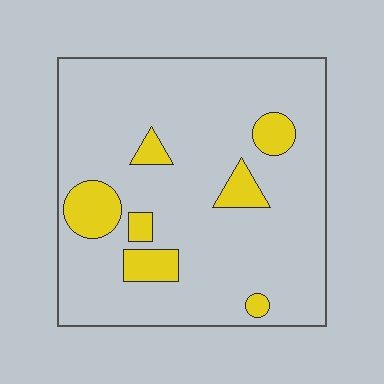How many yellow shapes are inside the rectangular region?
7.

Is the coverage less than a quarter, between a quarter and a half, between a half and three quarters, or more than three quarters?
Less than a quarter.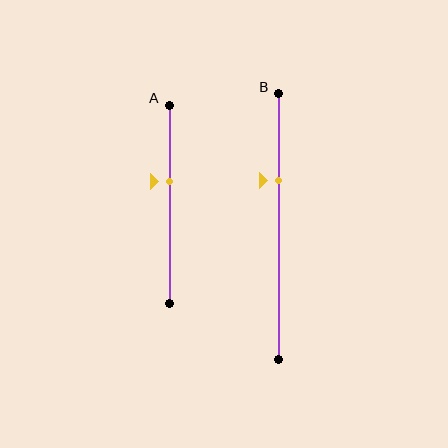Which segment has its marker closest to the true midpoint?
Segment A has its marker closest to the true midpoint.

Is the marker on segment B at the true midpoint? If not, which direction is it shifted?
No, the marker on segment B is shifted upward by about 17% of the segment length.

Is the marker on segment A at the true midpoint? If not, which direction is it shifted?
No, the marker on segment A is shifted upward by about 12% of the segment length.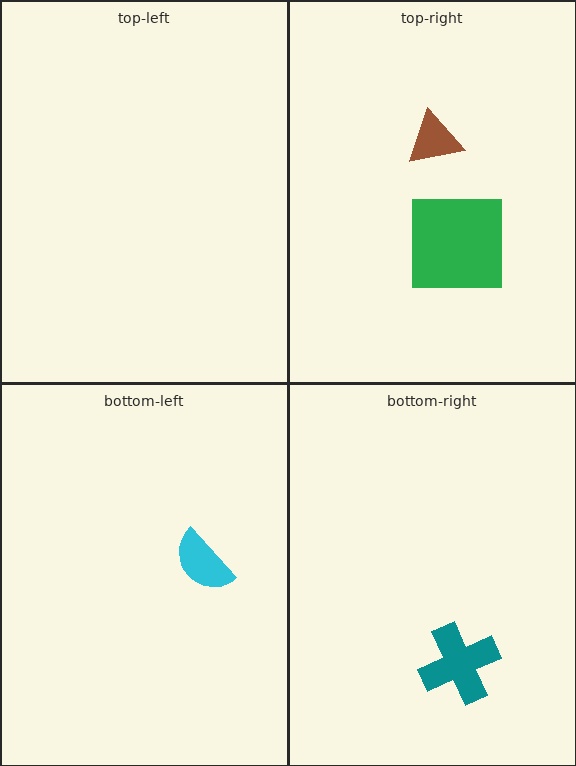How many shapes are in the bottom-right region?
1.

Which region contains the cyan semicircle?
The bottom-left region.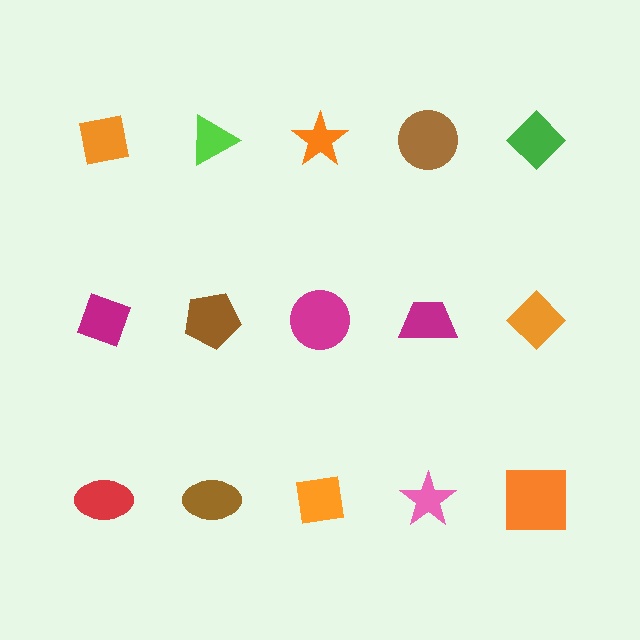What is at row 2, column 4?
A magenta trapezoid.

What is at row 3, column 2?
A brown ellipse.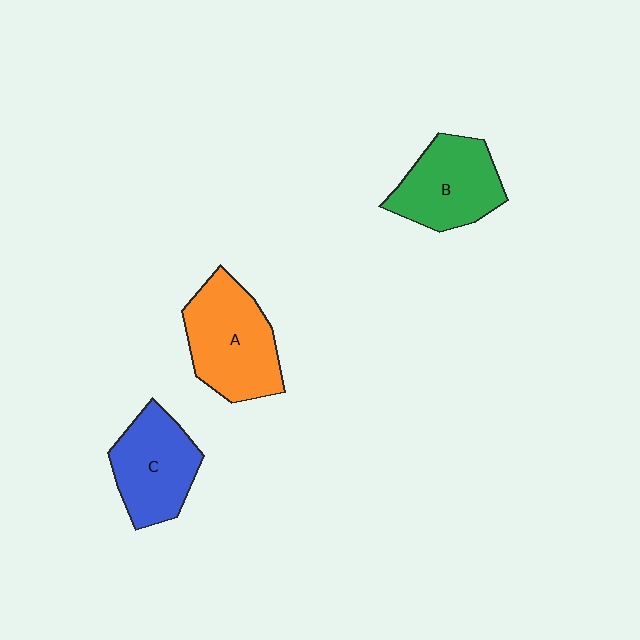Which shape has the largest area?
Shape A (orange).